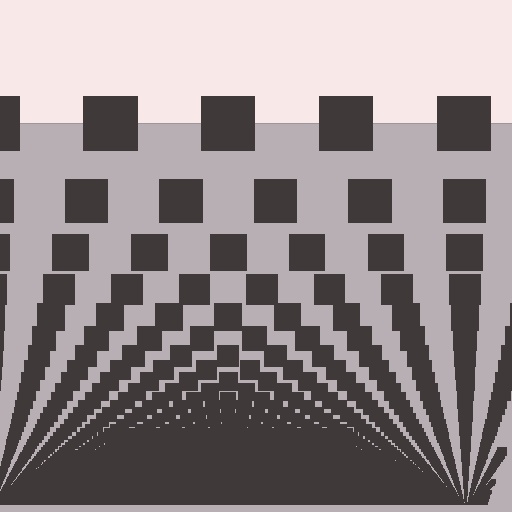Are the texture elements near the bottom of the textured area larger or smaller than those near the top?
Smaller. The gradient is inverted — elements near the bottom are smaller and denser.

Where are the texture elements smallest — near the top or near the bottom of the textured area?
Near the bottom.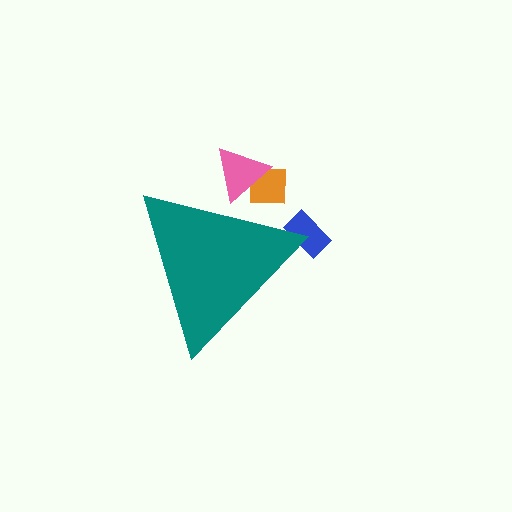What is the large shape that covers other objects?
A teal triangle.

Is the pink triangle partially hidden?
Yes, the pink triangle is partially hidden behind the teal triangle.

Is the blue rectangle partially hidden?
Yes, the blue rectangle is partially hidden behind the teal triangle.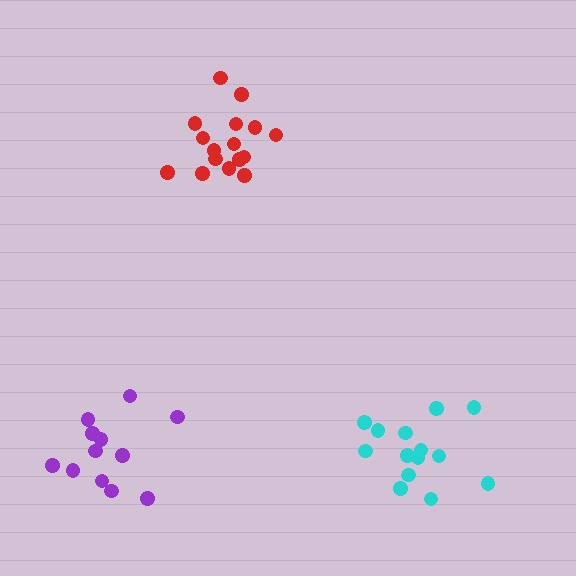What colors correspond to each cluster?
The clusters are colored: purple, cyan, red.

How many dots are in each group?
Group 1: 12 dots, Group 2: 14 dots, Group 3: 16 dots (42 total).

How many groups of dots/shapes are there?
There are 3 groups.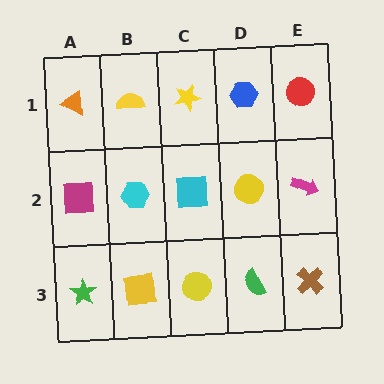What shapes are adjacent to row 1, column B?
A cyan hexagon (row 2, column B), an orange triangle (row 1, column A), a yellow star (row 1, column C).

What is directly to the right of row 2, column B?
A cyan square.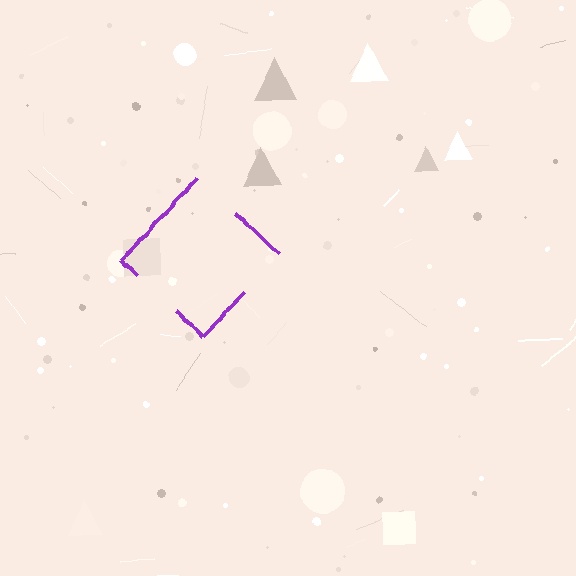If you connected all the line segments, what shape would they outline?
They would outline a diamond.